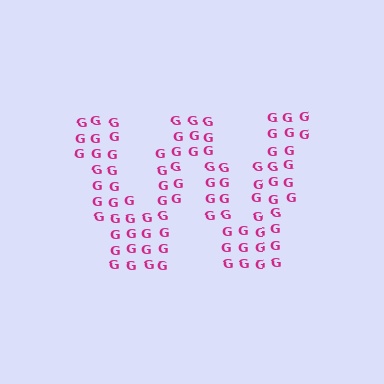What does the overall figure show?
The overall figure shows the letter W.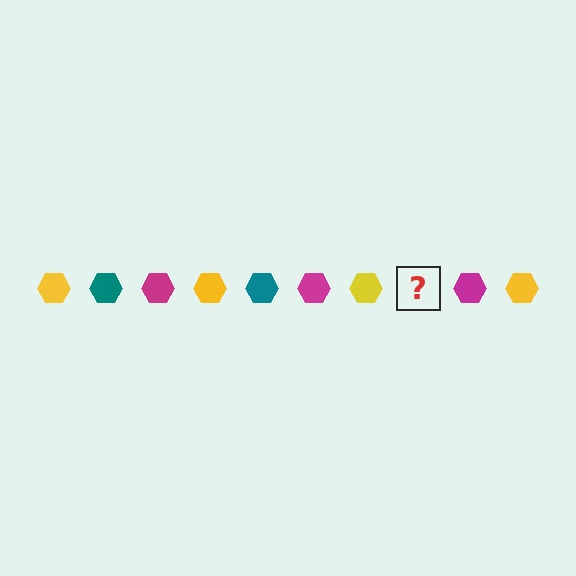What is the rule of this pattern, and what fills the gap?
The rule is that the pattern cycles through yellow, teal, magenta hexagons. The gap should be filled with a teal hexagon.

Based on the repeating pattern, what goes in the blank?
The blank should be a teal hexagon.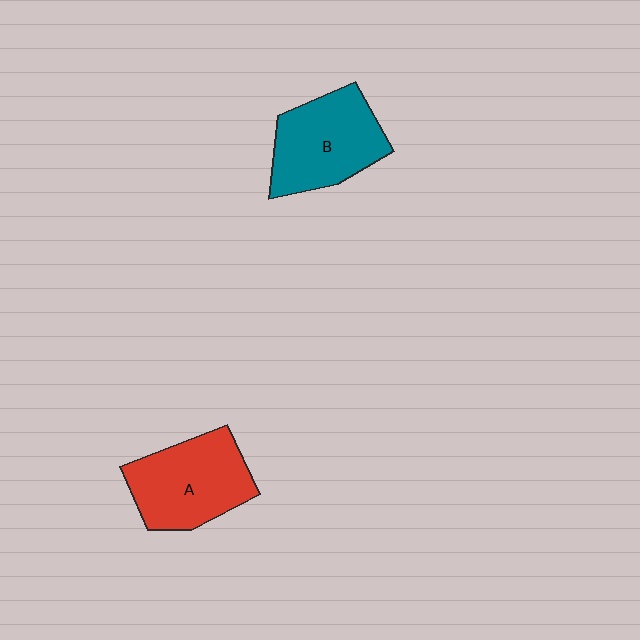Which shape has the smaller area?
Shape B (teal).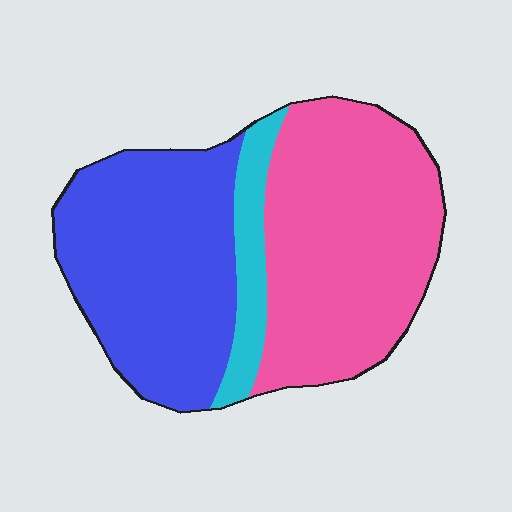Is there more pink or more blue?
Pink.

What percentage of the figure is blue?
Blue takes up between a quarter and a half of the figure.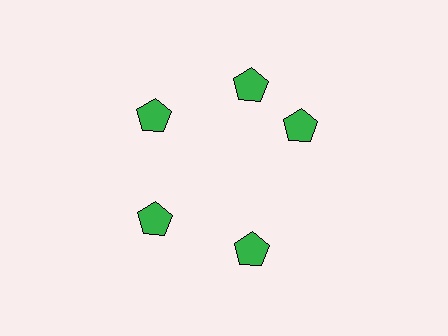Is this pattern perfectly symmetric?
No. The 5 green pentagons are arranged in a ring, but one element near the 3 o'clock position is rotated out of alignment along the ring, breaking the 5-fold rotational symmetry.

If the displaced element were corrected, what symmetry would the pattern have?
It would have 5-fold rotational symmetry — the pattern would map onto itself every 72 degrees.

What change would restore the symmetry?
The symmetry would be restored by rotating it back into even spacing with its neighbors so that all 5 pentagons sit at equal angles and equal distance from the center.